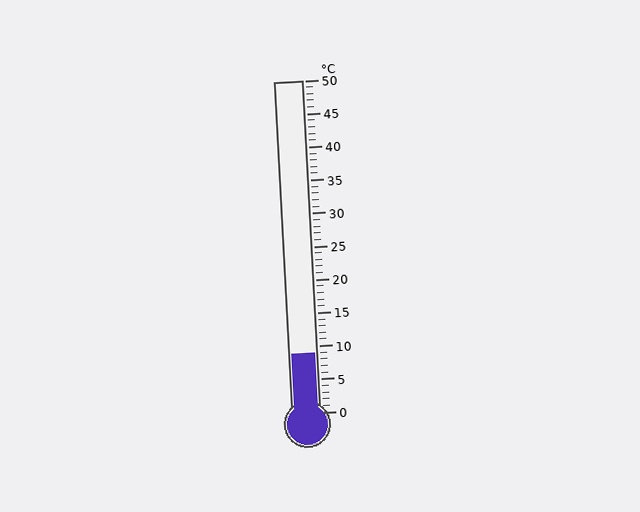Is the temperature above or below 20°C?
The temperature is below 20°C.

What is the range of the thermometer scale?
The thermometer scale ranges from 0°C to 50°C.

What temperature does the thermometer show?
The thermometer shows approximately 9°C.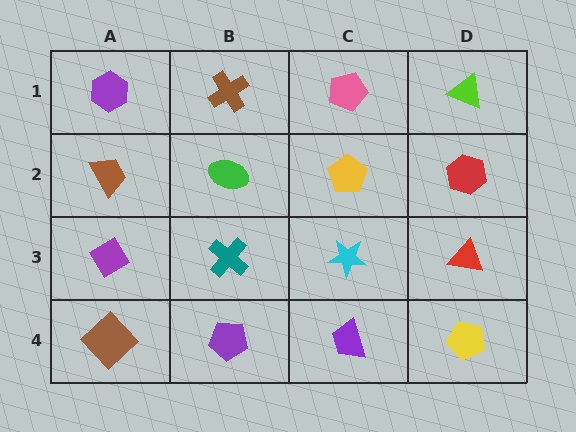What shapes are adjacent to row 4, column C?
A cyan star (row 3, column C), a purple pentagon (row 4, column B), a yellow pentagon (row 4, column D).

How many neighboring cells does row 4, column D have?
2.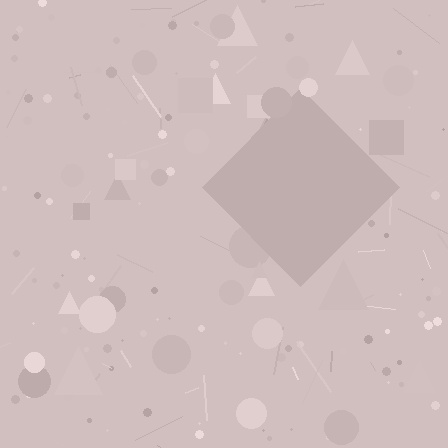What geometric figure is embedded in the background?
A diamond is embedded in the background.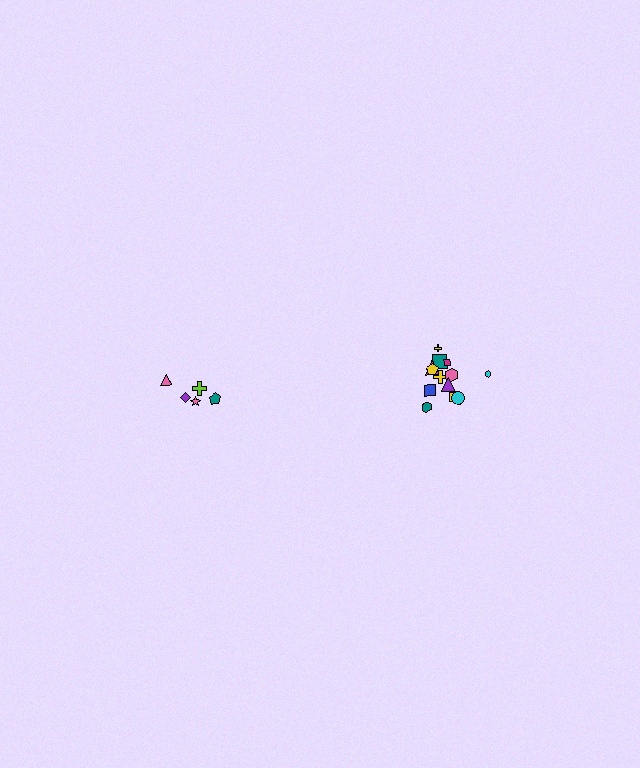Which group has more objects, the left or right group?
The right group.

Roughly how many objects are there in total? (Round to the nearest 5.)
Roughly 20 objects in total.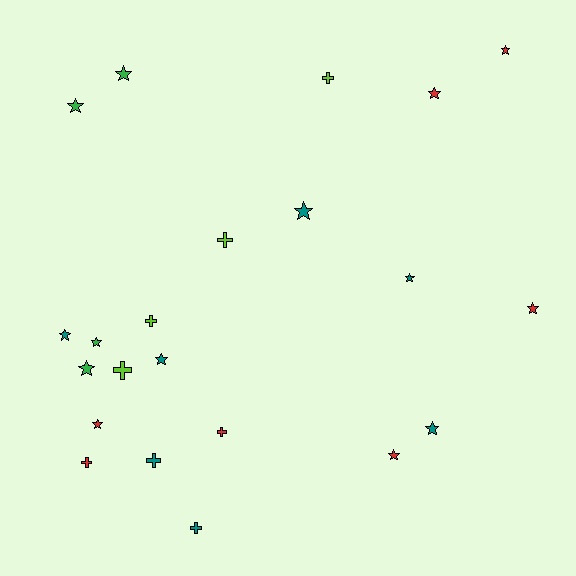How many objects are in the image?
There are 22 objects.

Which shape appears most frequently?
Star, with 14 objects.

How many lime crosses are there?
There are 4 lime crosses.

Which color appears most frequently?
Red, with 7 objects.